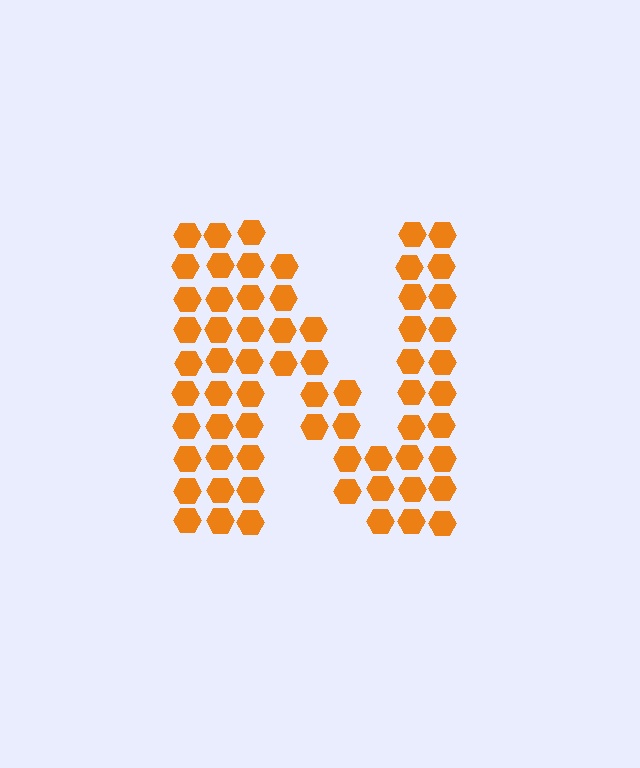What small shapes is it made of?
It is made of small hexagons.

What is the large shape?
The large shape is the letter N.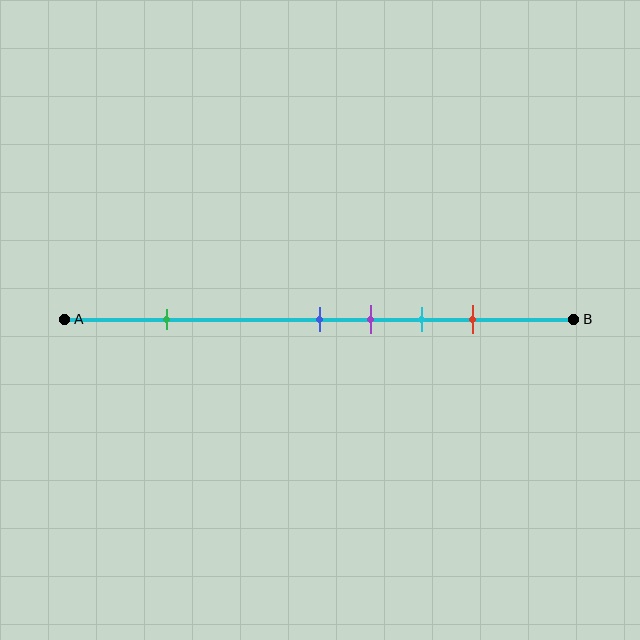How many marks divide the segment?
There are 5 marks dividing the segment.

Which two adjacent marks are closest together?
The blue and purple marks are the closest adjacent pair.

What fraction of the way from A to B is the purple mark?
The purple mark is approximately 60% (0.6) of the way from A to B.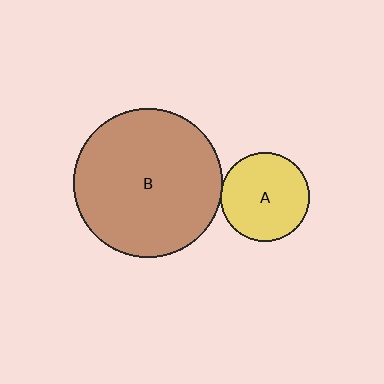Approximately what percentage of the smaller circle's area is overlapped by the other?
Approximately 5%.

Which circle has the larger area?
Circle B (brown).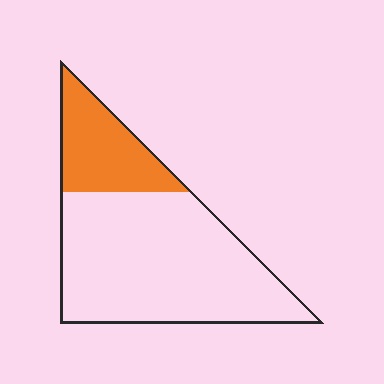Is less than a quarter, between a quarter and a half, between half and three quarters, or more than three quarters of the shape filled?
Between a quarter and a half.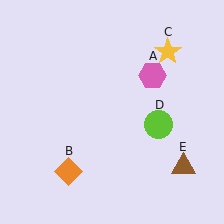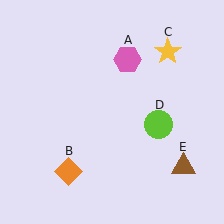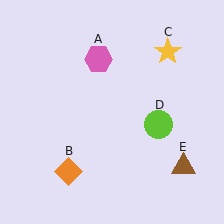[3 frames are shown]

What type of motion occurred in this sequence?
The pink hexagon (object A) rotated counterclockwise around the center of the scene.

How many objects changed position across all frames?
1 object changed position: pink hexagon (object A).